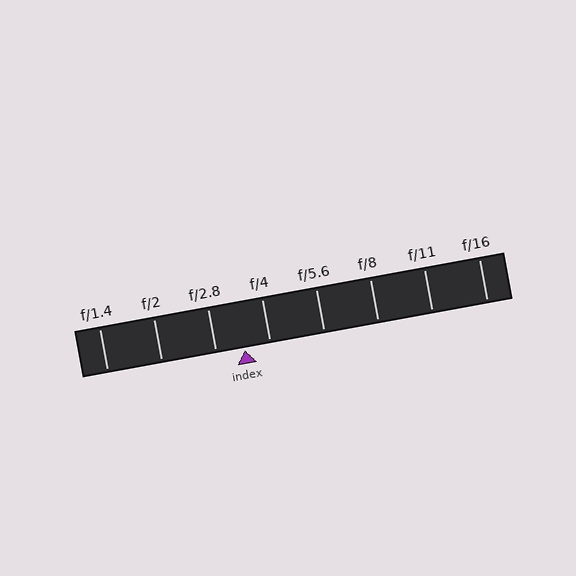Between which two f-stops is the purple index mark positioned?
The index mark is between f/2.8 and f/4.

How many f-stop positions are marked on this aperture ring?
There are 8 f-stop positions marked.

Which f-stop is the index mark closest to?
The index mark is closest to f/4.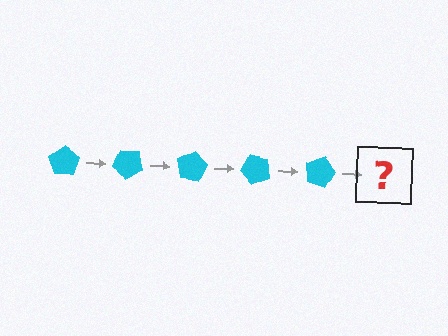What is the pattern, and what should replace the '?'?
The pattern is that the pentagon rotates 40 degrees each step. The '?' should be a cyan pentagon rotated 200 degrees.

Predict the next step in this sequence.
The next step is a cyan pentagon rotated 200 degrees.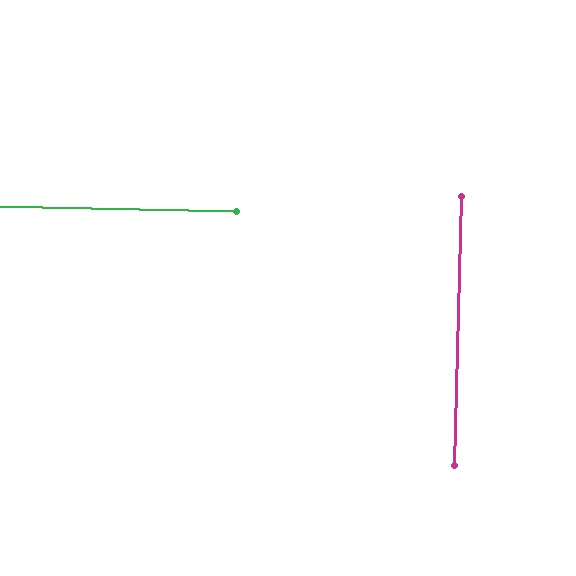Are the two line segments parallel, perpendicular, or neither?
Perpendicular — they meet at approximately 90°.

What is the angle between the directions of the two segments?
Approximately 90 degrees.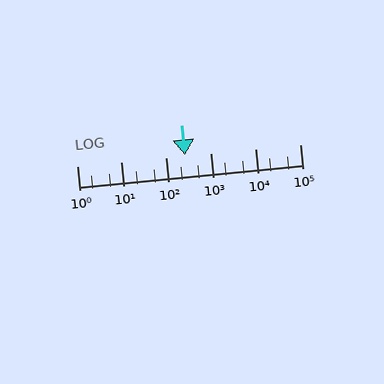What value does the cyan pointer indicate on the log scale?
The pointer indicates approximately 260.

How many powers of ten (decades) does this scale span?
The scale spans 5 decades, from 1 to 100000.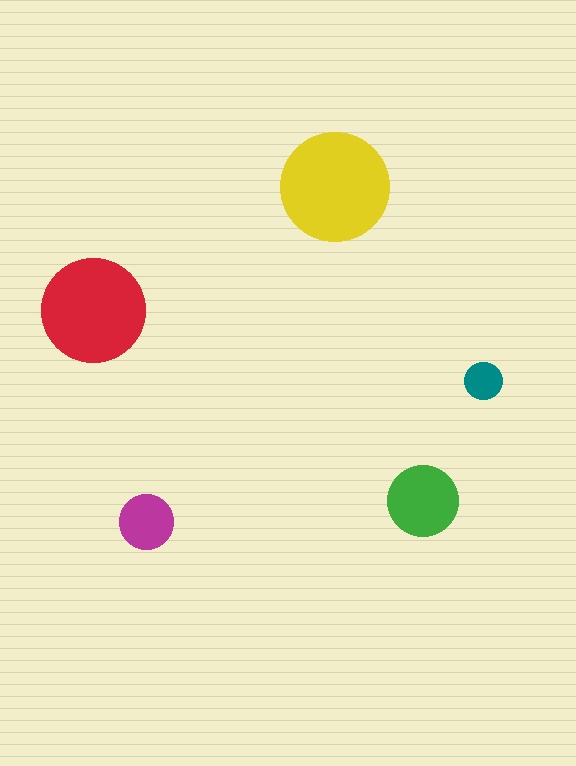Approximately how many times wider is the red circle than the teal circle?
About 3 times wider.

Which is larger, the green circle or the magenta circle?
The green one.